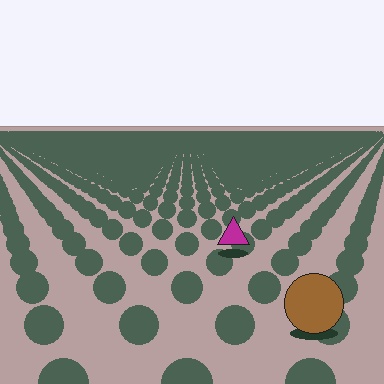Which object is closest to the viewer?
The brown circle is closest. The texture marks near it are larger and more spread out.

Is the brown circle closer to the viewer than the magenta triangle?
Yes. The brown circle is closer — you can tell from the texture gradient: the ground texture is coarser near it.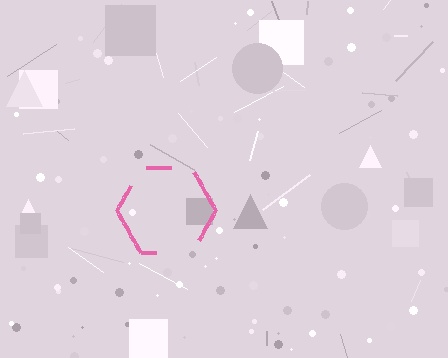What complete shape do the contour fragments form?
The contour fragments form a hexagon.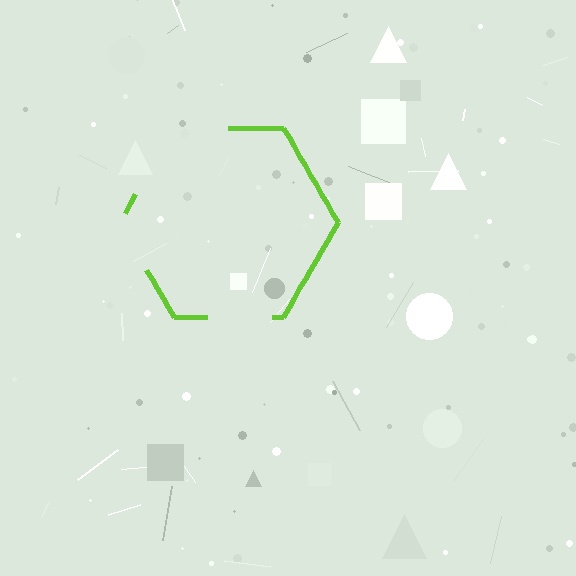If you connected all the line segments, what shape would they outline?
They would outline a hexagon.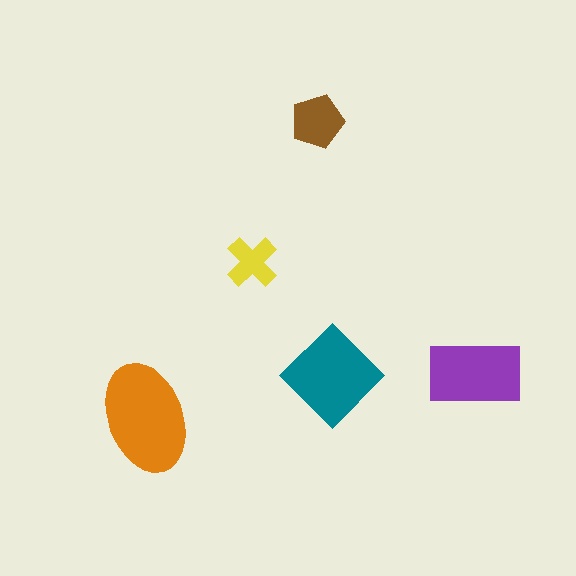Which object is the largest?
The orange ellipse.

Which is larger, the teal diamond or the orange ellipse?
The orange ellipse.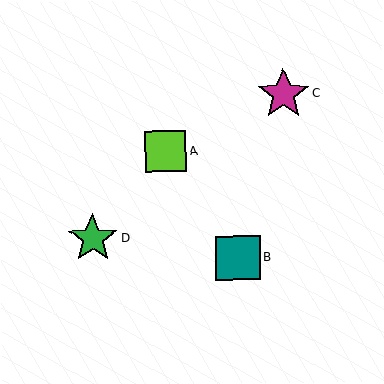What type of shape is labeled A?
Shape A is a lime square.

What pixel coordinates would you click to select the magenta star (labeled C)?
Click at (283, 94) to select the magenta star C.